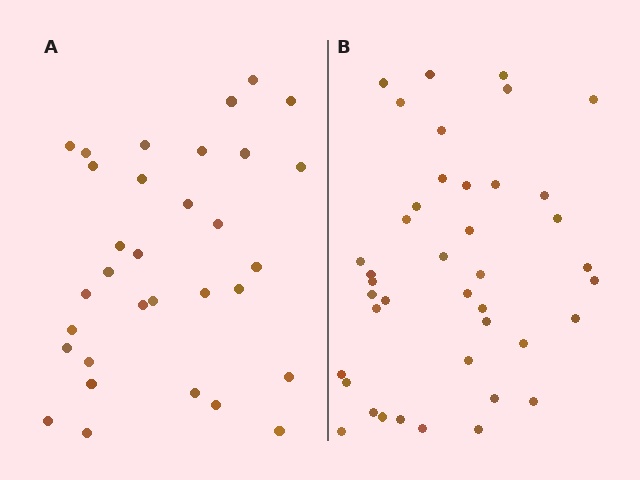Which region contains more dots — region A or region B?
Region B (the right region) has more dots.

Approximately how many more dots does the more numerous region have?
Region B has roughly 8 or so more dots than region A.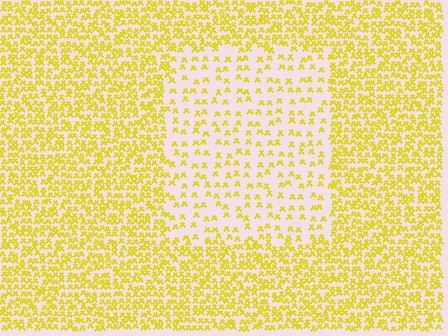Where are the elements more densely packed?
The elements are more densely packed outside the rectangle boundary.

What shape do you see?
I see a rectangle.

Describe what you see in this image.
The image contains small yellow elements arranged at two different densities. A rectangle-shaped region is visible where the elements are less densely packed than the surrounding area.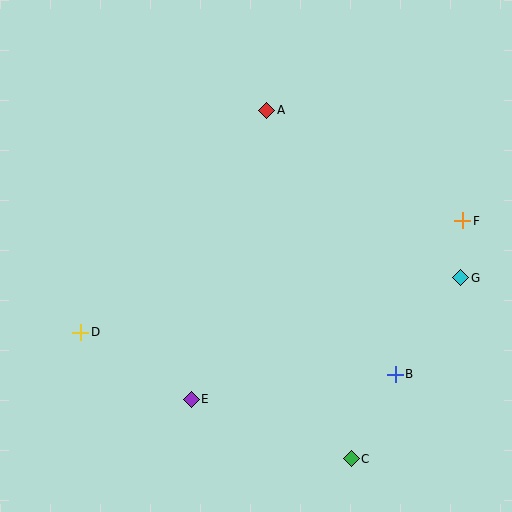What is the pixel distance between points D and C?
The distance between D and C is 299 pixels.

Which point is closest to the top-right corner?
Point F is closest to the top-right corner.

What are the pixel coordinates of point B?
Point B is at (395, 374).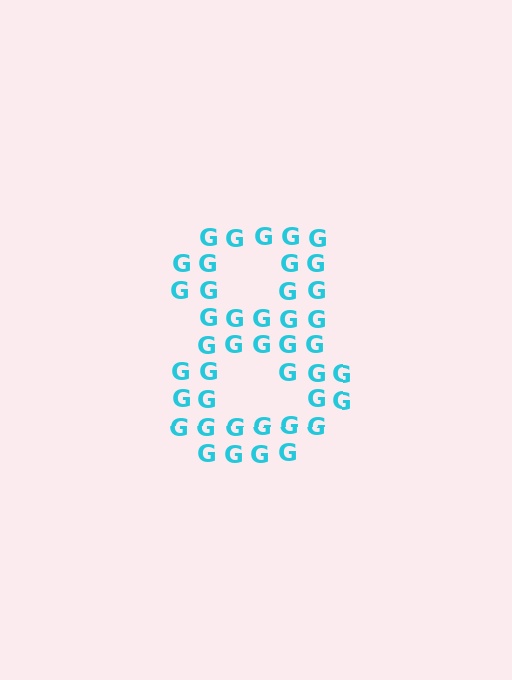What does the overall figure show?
The overall figure shows the digit 8.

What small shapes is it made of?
It is made of small letter G's.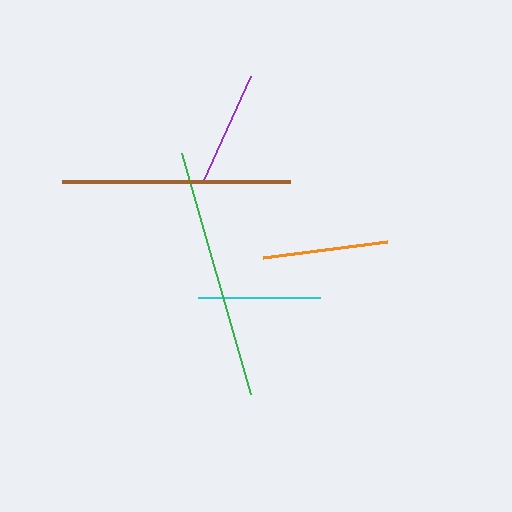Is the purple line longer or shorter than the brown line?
The brown line is longer than the purple line.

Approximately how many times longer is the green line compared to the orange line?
The green line is approximately 2.0 times the length of the orange line.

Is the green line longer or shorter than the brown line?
The green line is longer than the brown line.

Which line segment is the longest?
The green line is the longest at approximately 251 pixels.